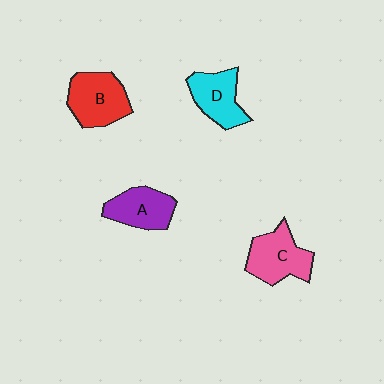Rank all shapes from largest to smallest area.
From largest to smallest: B (red), C (pink), D (cyan), A (purple).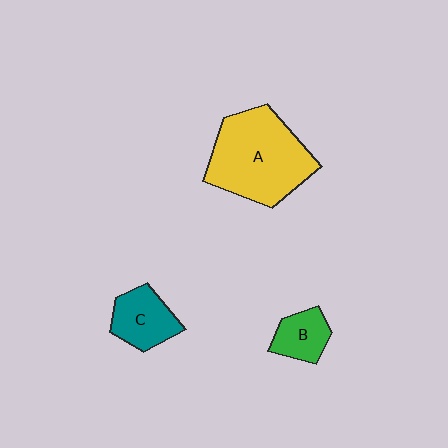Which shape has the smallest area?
Shape B (green).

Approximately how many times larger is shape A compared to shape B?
Approximately 3.2 times.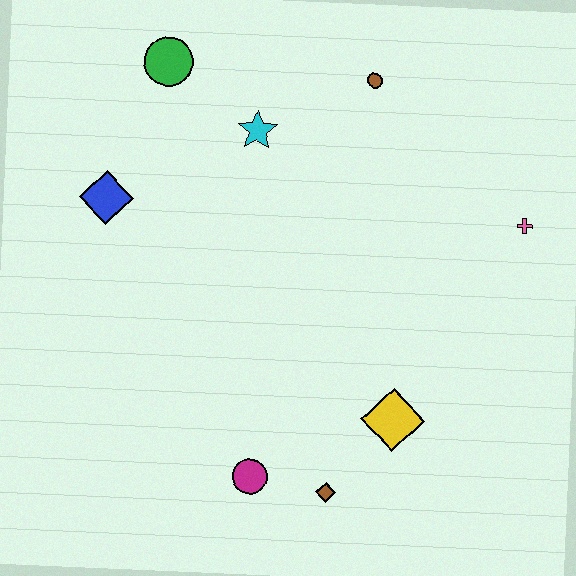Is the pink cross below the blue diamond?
Yes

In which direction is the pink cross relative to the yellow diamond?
The pink cross is above the yellow diamond.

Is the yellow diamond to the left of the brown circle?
No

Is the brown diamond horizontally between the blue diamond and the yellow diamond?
Yes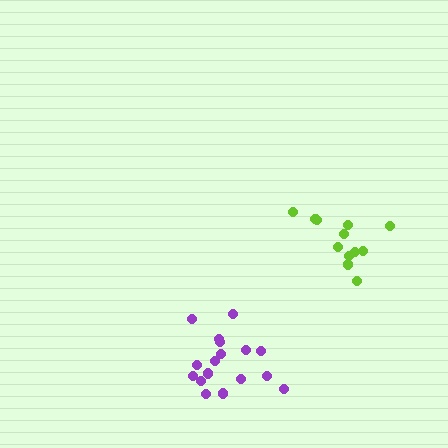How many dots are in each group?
Group 1: 12 dots, Group 2: 17 dots (29 total).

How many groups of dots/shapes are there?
There are 2 groups.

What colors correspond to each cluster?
The clusters are colored: lime, purple.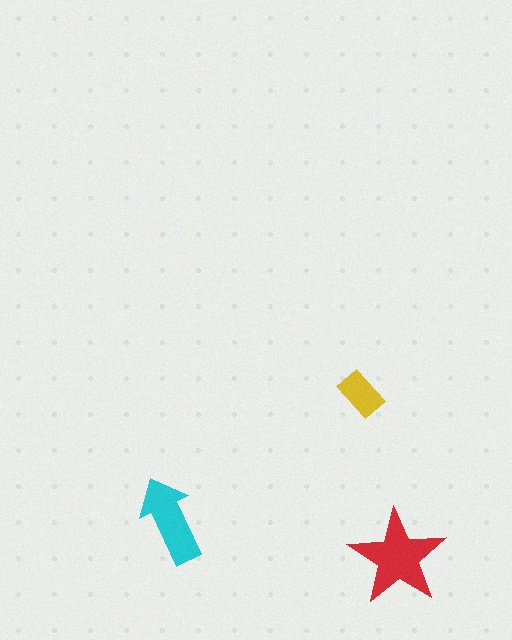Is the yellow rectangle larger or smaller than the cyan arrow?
Smaller.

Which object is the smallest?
The yellow rectangle.